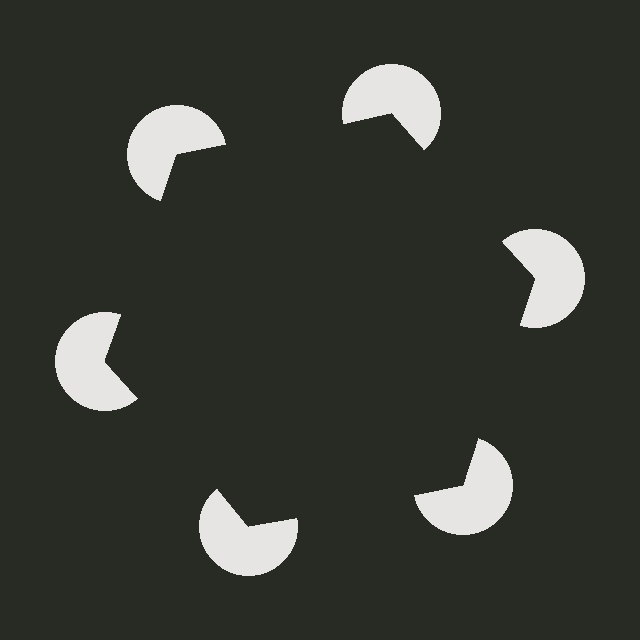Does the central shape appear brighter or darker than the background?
It typically appears slightly darker than the background, even though no actual brightness change is drawn.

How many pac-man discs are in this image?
There are 6 — one at each vertex of the illusory hexagon.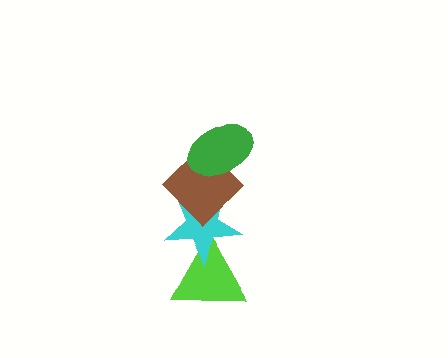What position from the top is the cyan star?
The cyan star is 3rd from the top.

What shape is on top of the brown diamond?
The green ellipse is on top of the brown diamond.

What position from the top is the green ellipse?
The green ellipse is 1st from the top.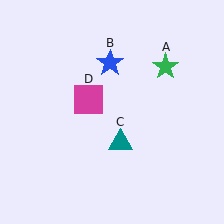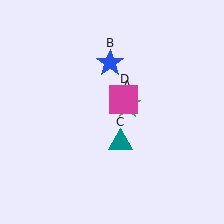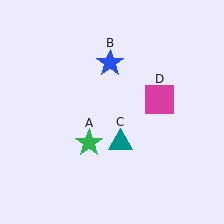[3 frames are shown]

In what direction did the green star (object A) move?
The green star (object A) moved down and to the left.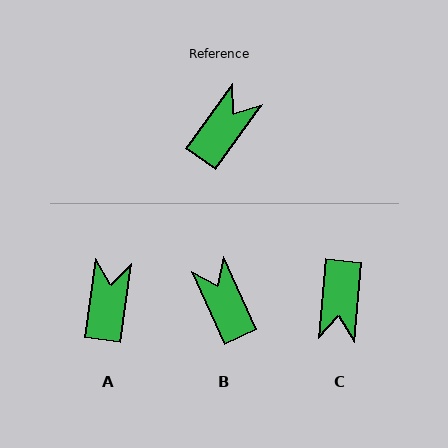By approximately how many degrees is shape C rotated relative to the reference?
Approximately 150 degrees clockwise.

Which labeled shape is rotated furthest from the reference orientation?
C, about 150 degrees away.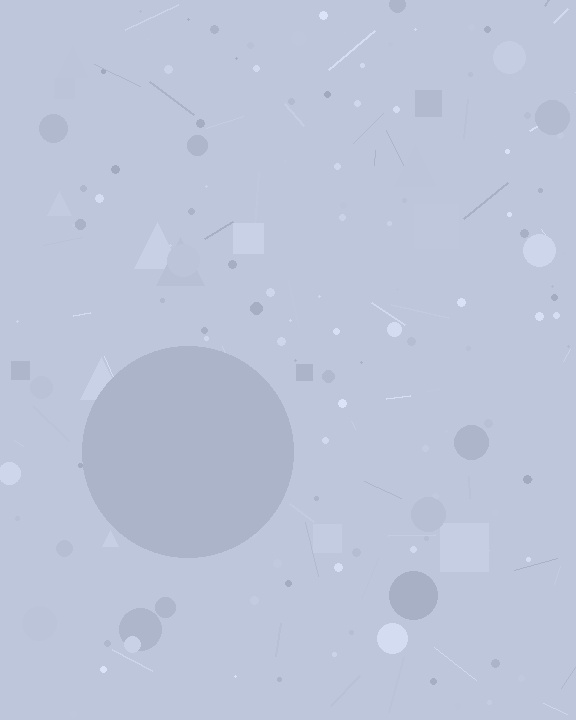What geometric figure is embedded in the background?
A circle is embedded in the background.